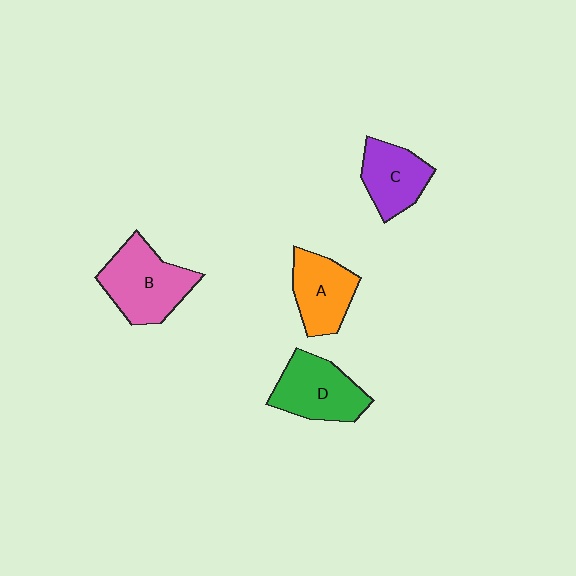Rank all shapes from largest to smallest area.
From largest to smallest: B (pink), D (green), A (orange), C (purple).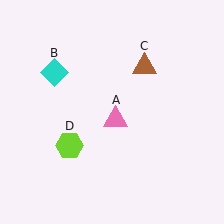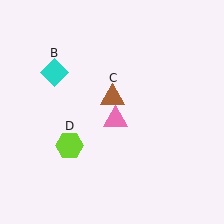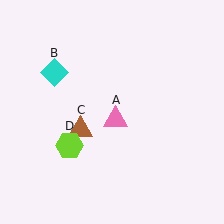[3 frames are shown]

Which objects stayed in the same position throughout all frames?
Pink triangle (object A) and cyan diamond (object B) and lime hexagon (object D) remained stationary.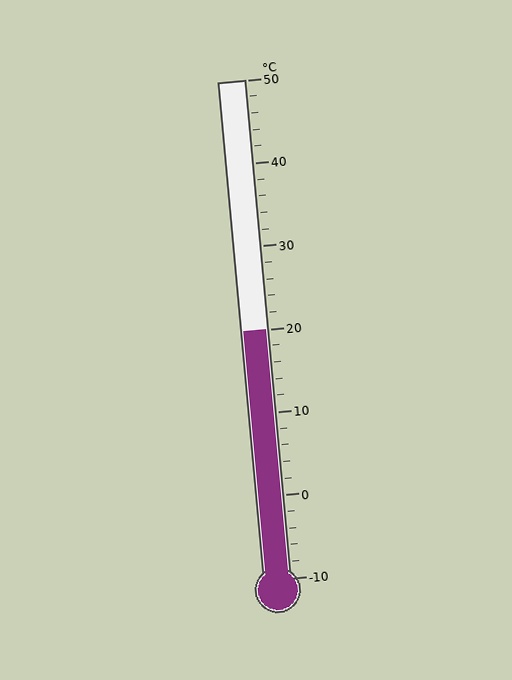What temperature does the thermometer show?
The thermometer shows approximately 20°C.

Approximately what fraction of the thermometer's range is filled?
The thermometer is filled to approximately 50% of its range.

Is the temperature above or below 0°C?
The temperature is above 0°C.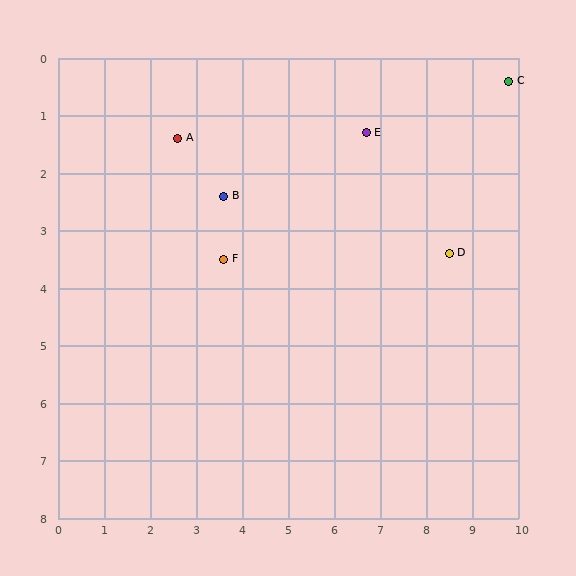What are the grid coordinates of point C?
Point C is at approximately (9.8, 0.4).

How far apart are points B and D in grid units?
Points B and D are about 5.0 grid units apart.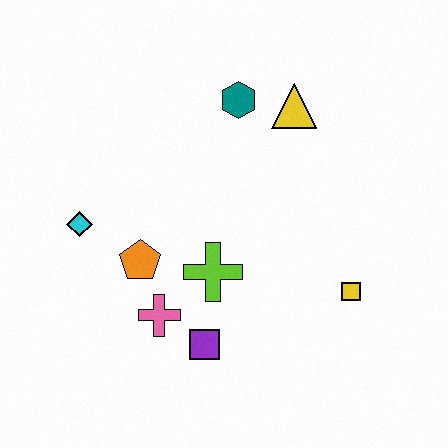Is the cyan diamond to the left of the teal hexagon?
Yes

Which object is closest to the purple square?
The pink cross is closest to the purple square.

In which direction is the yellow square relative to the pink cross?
The yellow square is to the right of the pink cross.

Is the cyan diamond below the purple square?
No